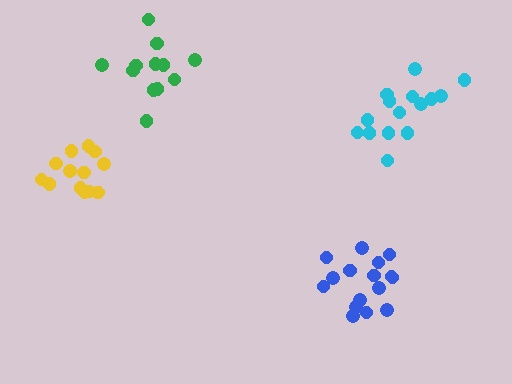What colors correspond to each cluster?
The clusters are colored: green, yellow, cyan, blue.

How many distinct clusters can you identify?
There are 4 distinct clusters.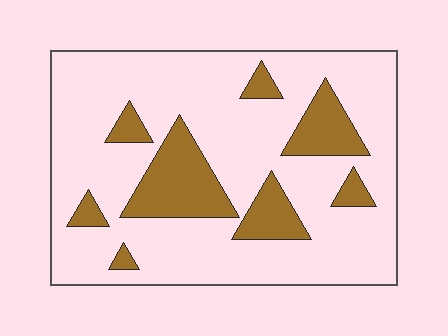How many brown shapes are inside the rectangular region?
8.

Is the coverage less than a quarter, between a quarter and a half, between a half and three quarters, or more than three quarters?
Less than a quarter.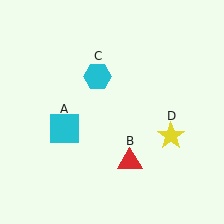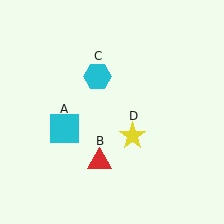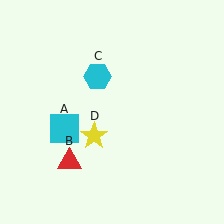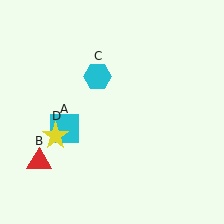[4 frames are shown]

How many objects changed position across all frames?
2 objects changed position: red triangle (object B), yellow star (object D).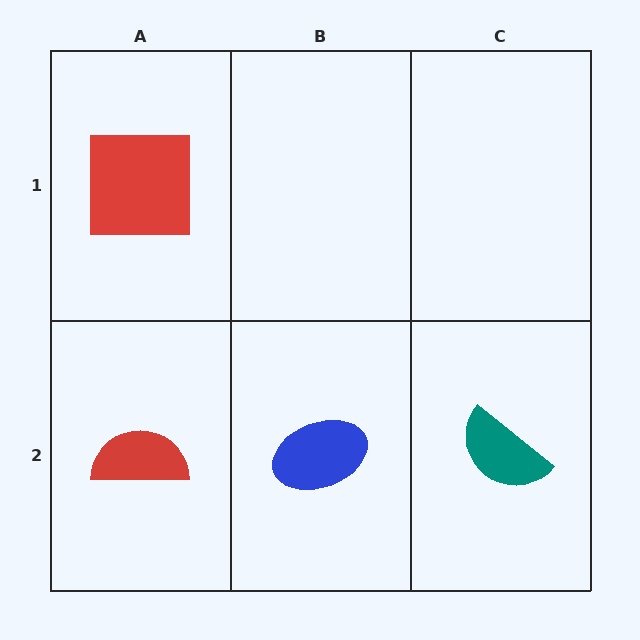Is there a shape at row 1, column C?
No, that cell is empty.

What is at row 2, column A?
A red semicircle.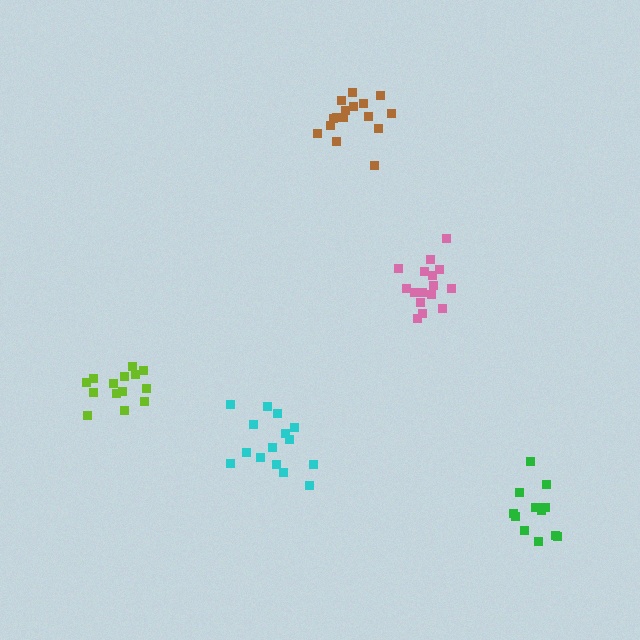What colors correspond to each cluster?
The clusters are colored: pink, lime, green, cyan, brown.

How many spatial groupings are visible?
There are 5 spatial groupings.